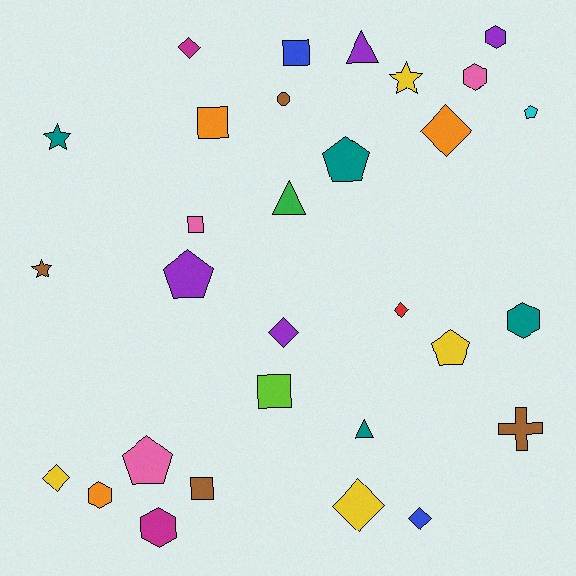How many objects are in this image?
There are 30 objects.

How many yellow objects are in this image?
There are 4 yellow objects.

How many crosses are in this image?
There is 1 cross.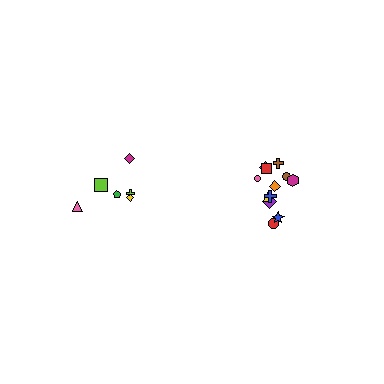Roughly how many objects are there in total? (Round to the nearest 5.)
Roughly 20 objects in total.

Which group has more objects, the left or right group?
The right group.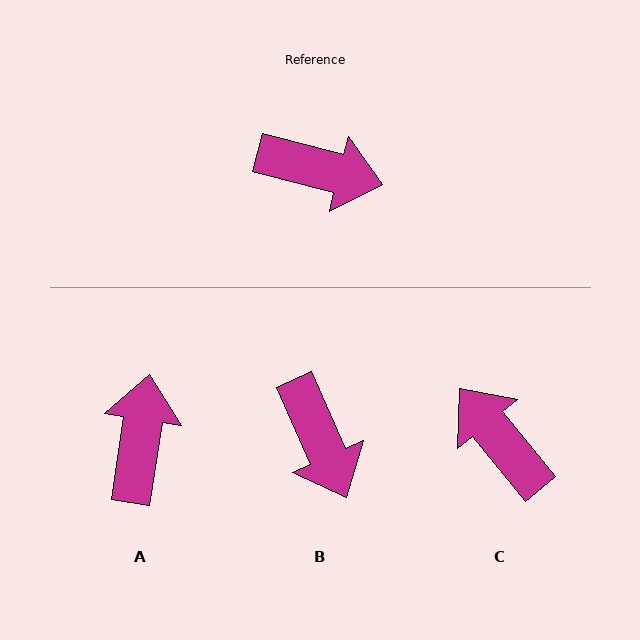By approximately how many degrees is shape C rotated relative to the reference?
Approximately 144 degrees counter-clockwise.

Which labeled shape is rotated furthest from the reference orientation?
C, about 144 degrees away.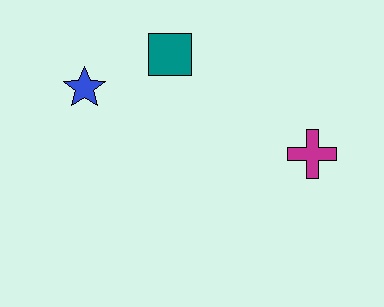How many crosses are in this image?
There is 1 cross.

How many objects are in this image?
There are 3 objects.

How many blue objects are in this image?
There is 1 blue object.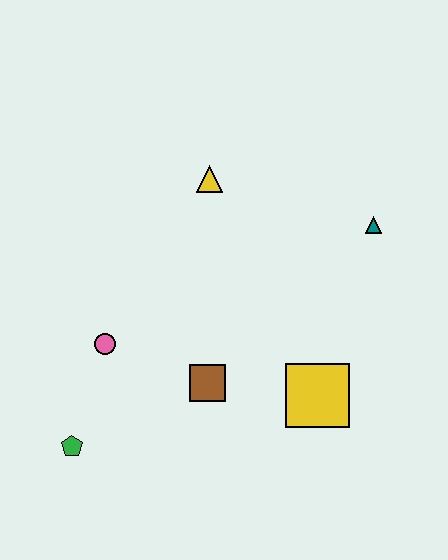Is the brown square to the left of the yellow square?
Yes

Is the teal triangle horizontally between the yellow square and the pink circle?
No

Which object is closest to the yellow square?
The brown square is closest to the yellow square.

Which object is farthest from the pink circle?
The teal triangle is farthest from the pink circle.